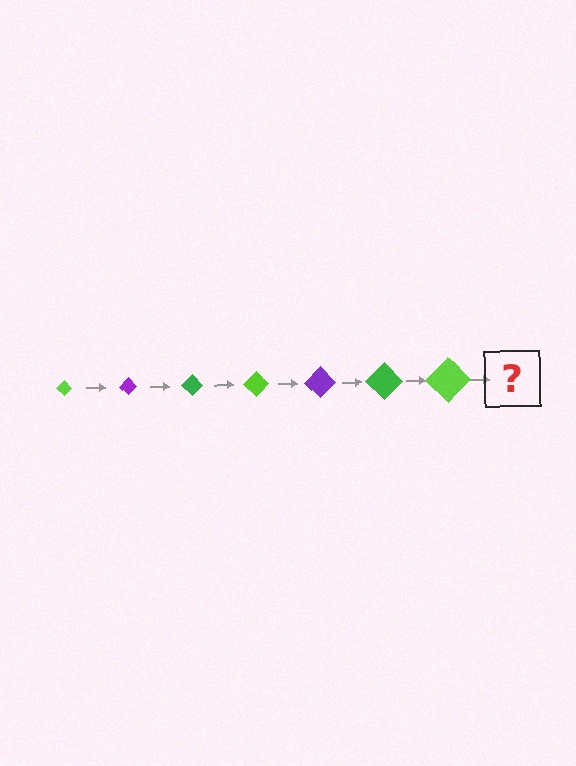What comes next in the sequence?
The next element should be a purple diamond, larger than the previous one.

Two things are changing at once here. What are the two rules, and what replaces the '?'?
The two rules are that the diamond grows larger each step and the color cycles through lime, purple, and green. The '?' should be a purple diamond, larger than the previous one.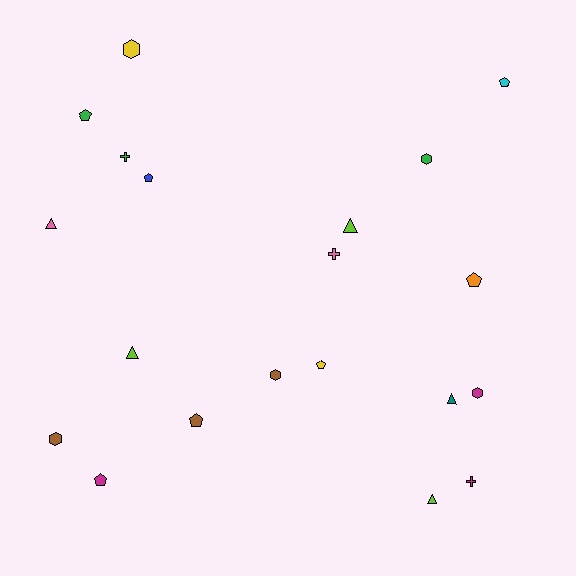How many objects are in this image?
There are 20 objects.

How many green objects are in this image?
There are 3 green objects.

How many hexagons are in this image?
There are 5 hexagons.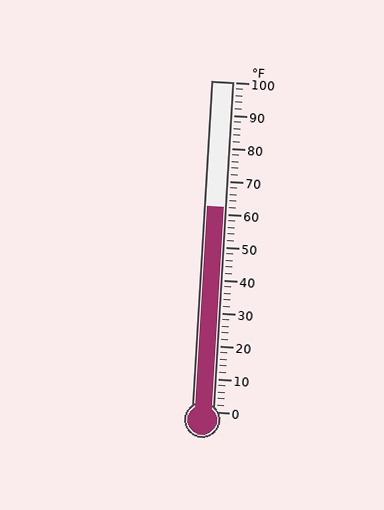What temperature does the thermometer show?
The thermometer shows approximately 62°F.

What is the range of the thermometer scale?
The thermometer scale ranges from 0°F to 100°F.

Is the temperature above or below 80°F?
The temperature is below 80°F.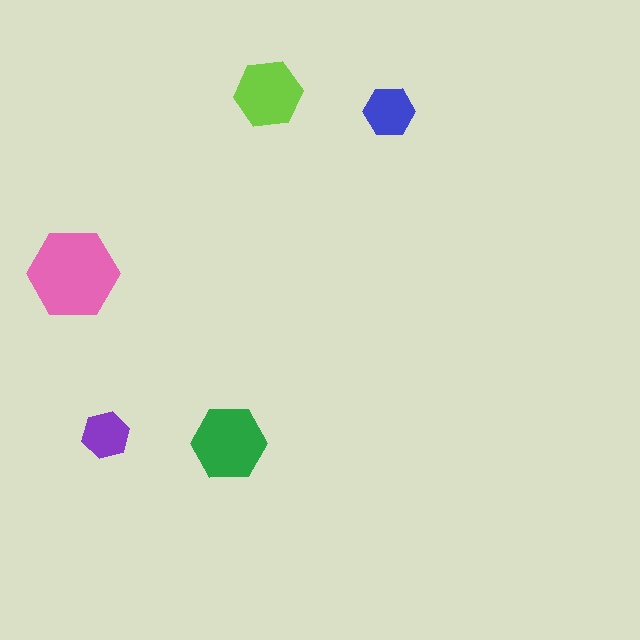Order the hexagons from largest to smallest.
the pink one, the green one, the lime one, the blue one, the purple one.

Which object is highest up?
The lime hexagon is topmost.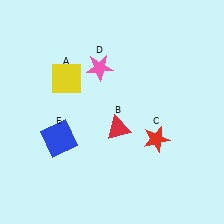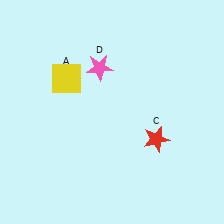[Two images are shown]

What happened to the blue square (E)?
The blue square (E) was removed in Image 2. It was in the bottom-left area of Image 1.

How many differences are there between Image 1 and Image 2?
There are 2 differences between the two images.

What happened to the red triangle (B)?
The red triangle (B) was removed in Image 2. It was in the bottom-right area of Image 1.